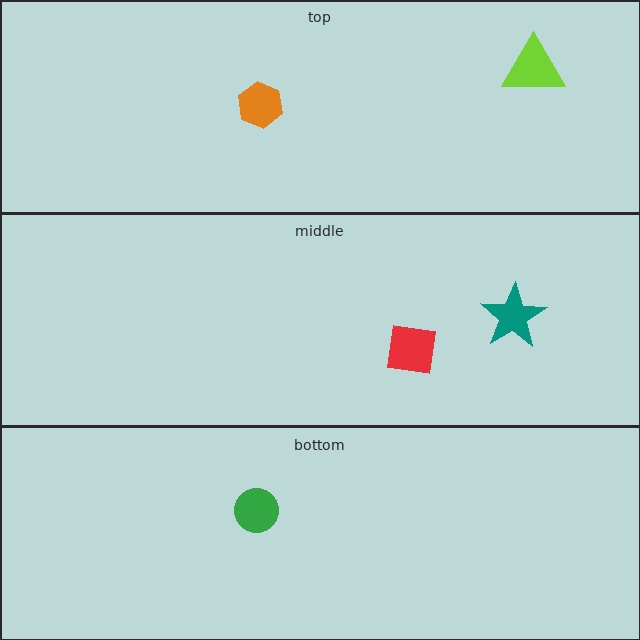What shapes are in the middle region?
The teal star, the red square.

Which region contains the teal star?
The middle region.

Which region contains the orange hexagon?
The top region.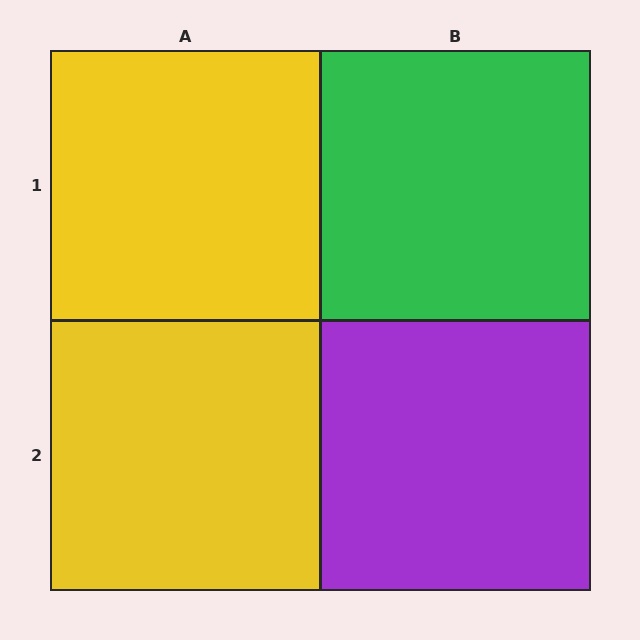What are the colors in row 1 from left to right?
Yellow, green.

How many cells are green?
1 cell is green.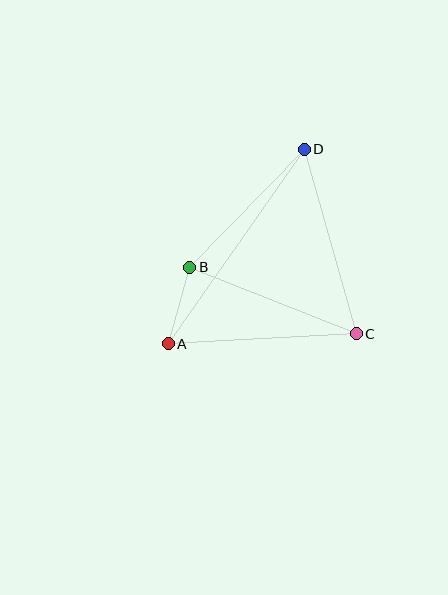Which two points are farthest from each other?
Points A and D are farthest from each other.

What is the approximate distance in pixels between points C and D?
The distance between C and D is approximately 192 pixels.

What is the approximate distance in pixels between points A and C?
The distance between A and C is approximately 188 pixels.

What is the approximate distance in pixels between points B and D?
The distance between B and D is approximately 164 pixels.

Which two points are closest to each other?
Points A and B are closest to each other.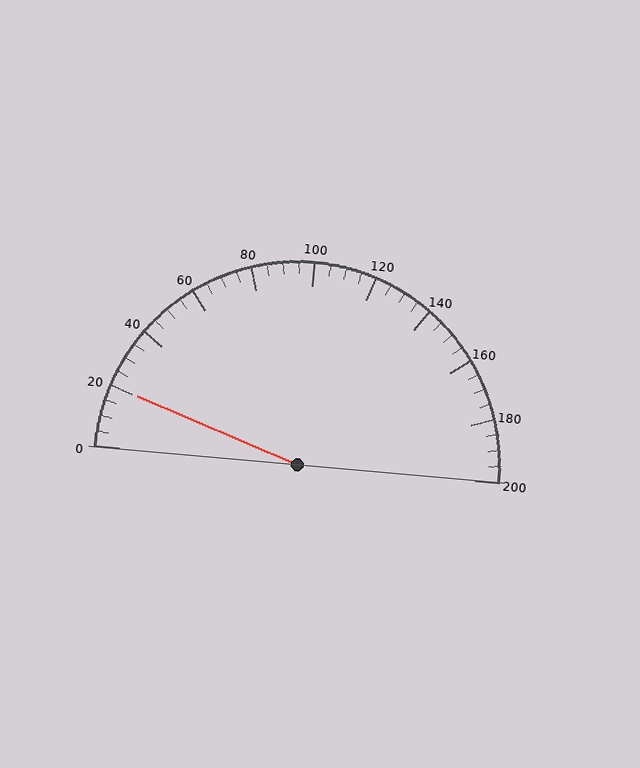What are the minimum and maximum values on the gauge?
The gauge ranges from 0 to 200.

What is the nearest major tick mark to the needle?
The nearest major tick mark is 20.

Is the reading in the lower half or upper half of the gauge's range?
The reading is in the lower half of the range (0 to 200).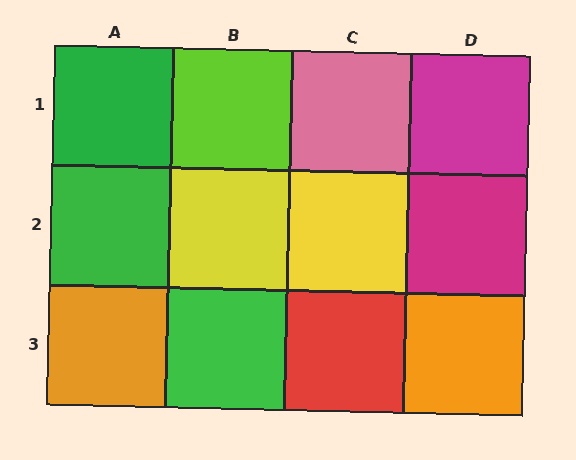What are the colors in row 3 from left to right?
Orange, green, red, orange.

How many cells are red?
1 cell is red.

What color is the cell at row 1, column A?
Green.